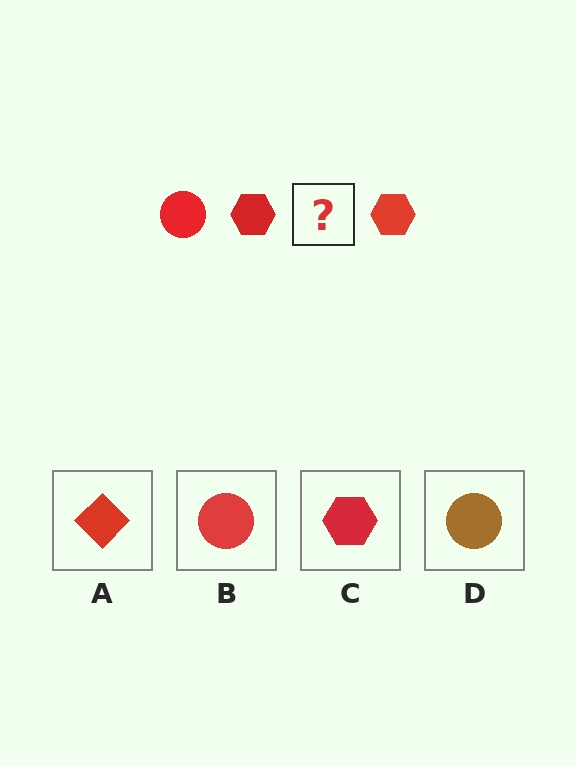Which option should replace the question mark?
Option B.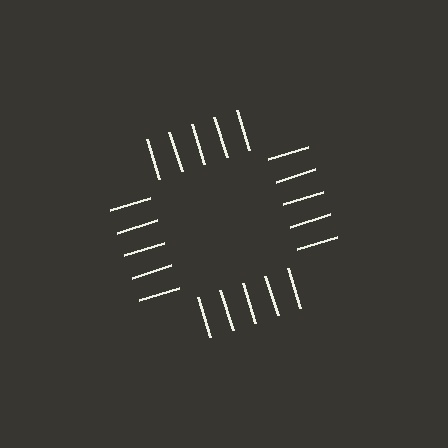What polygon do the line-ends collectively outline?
An illusory square — the line segments terminate on its edges but no continuous stroke is drawn.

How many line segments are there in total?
20 — 5 along each of the 4 edges.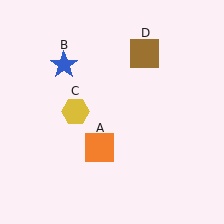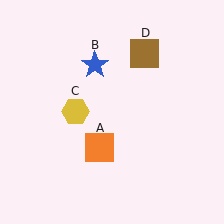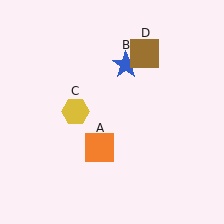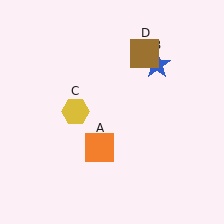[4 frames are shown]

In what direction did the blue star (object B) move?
The blue star (object B) moved right.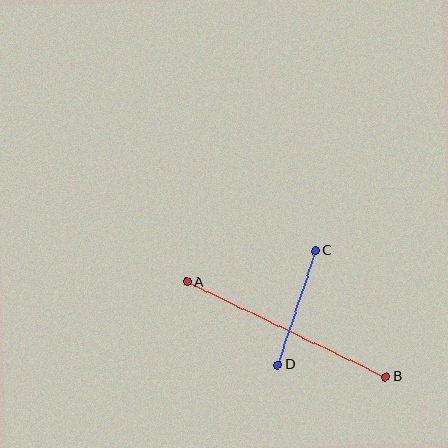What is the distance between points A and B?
The distance is approximately 221 pixels.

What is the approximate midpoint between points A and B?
The midpoint is at approximately (286, 329) pixels.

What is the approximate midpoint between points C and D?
The midpoint is at approximately (296, 308) pixels.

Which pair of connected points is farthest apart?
Points A and B are farthest apart.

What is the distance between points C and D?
The distance is approximately 120 pixels.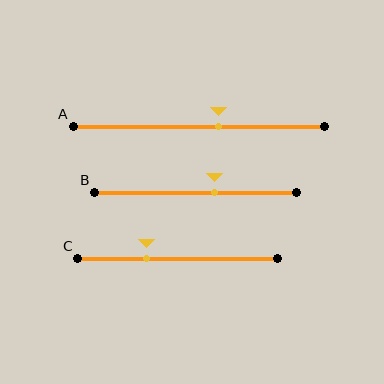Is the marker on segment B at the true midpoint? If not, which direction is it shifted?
No, the marker on segment B is shifted to the right by about 9% of the segment length.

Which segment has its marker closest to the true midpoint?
Segment A has its marker closest to the true midpoint.